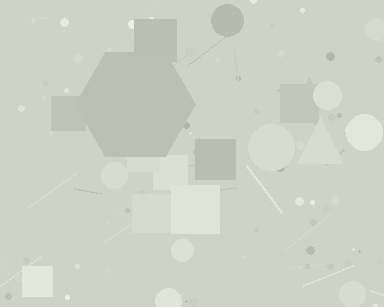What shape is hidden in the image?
A hexagon is hidden in the image.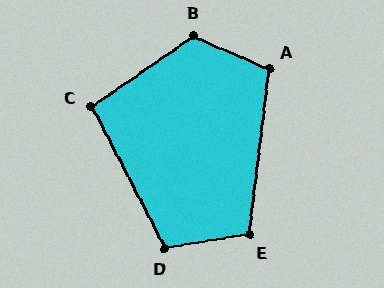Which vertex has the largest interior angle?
B, at approximately 122 degrees.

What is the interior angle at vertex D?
Approximately 108 degrees (obtuse).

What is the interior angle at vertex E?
Approximately 106 degrees (obtuse).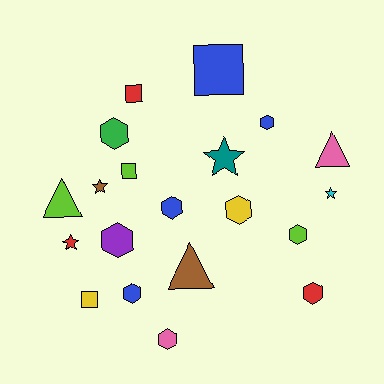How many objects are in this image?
There are 20 objects.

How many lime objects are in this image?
There are 3 lime objects.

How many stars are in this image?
There are 4 stars.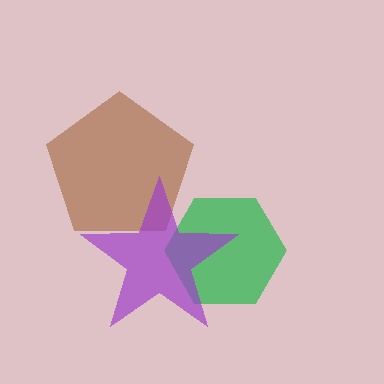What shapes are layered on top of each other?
The layered shapes are: a brown pentagon, a green hexagon, a purple star.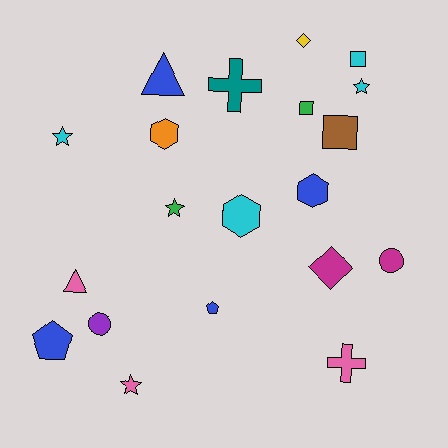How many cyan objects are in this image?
There are 4 cyan objects.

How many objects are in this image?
There are 20 objects.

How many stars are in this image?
There are 4 stars.